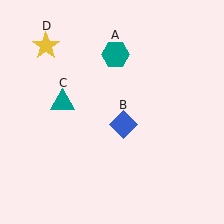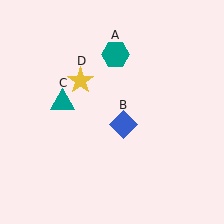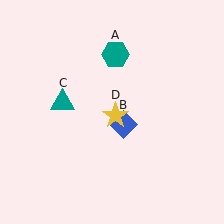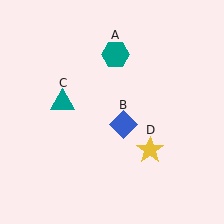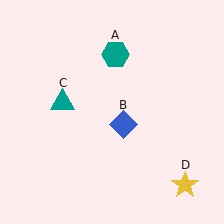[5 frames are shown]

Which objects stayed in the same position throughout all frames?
Teal hexagon (object A) and blue diamond (object B) and teal triangle (object C) remained stationary.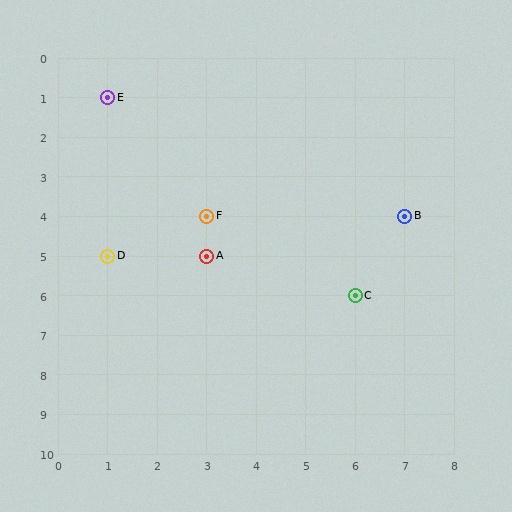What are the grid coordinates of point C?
Point C is at grid coordinates (6, 6).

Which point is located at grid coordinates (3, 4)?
Point F is at (3, 4).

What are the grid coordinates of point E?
Point E is at grid coordinates (1, 1).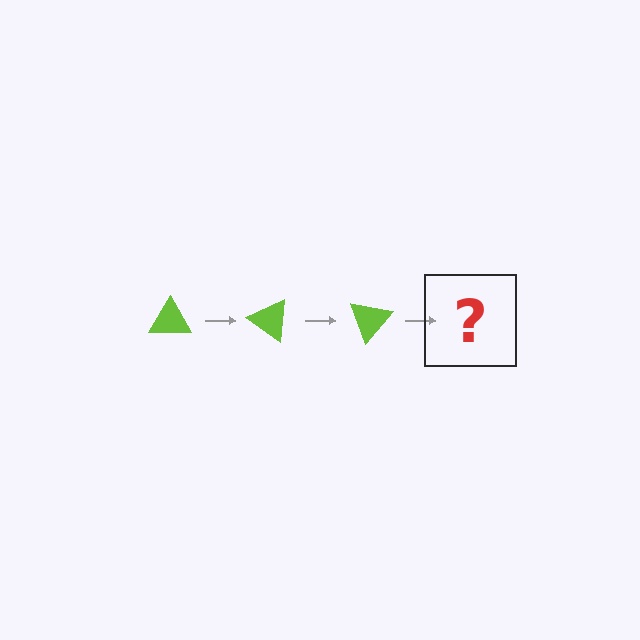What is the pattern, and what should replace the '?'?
The pattern is that the triangle rotates 35 degrees each step. The '?' should be a lime triangle rotated 105 degrees.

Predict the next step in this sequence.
The next step is a lime triangle rotated 105 degrees.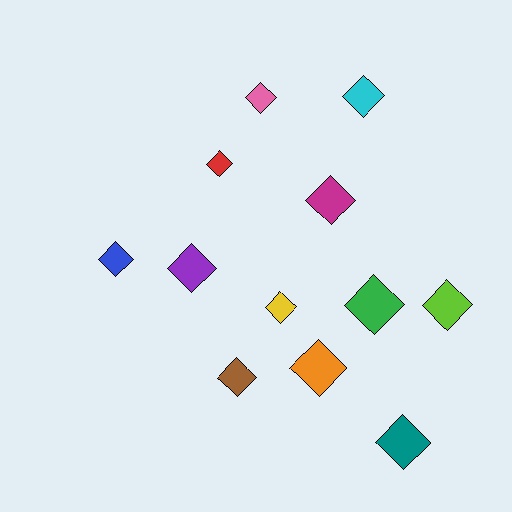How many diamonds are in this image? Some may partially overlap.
There are 12 diamonds.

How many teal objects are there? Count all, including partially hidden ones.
There is 1 teal object.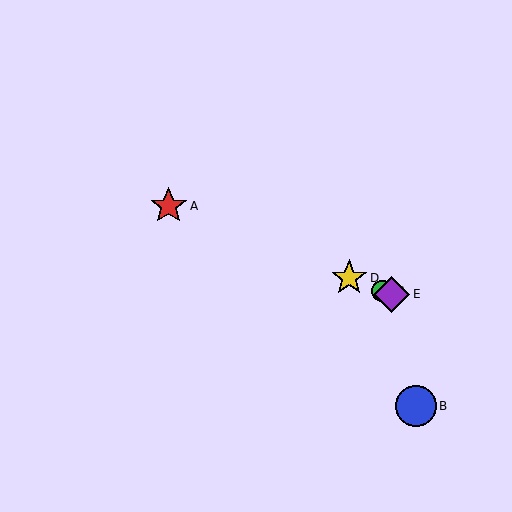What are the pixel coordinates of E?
Object E is at (392, 295).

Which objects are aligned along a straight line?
Objects A, C, D, E are aligned along a straight line.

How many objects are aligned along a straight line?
4 objects (A, C, D, E) are aligned along a straight line.